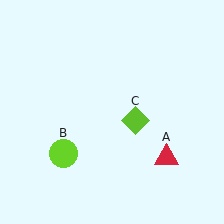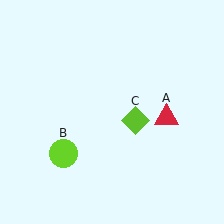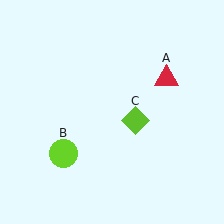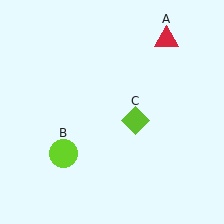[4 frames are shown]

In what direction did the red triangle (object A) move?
The red triangle (object A) moved up.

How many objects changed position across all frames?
1 object changed position: red triangle (object A).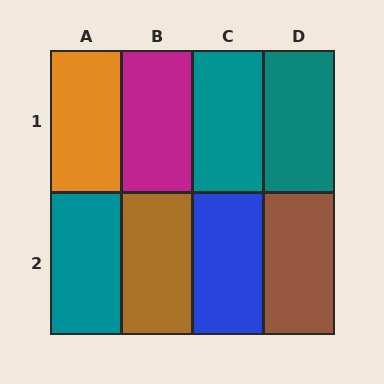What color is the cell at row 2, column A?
Teal.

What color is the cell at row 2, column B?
Brown.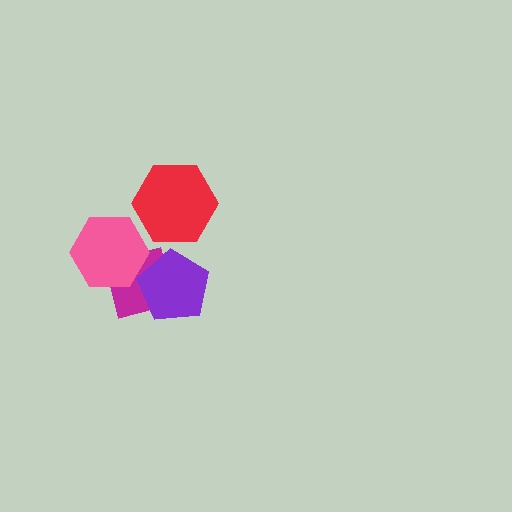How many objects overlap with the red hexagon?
0 objects overlap with the red hexagon.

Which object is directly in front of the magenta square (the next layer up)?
The pink hexagon is directly in front of the magenta square.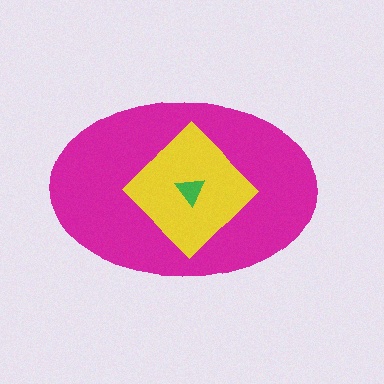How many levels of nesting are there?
3.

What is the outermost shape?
The magenta ellipse.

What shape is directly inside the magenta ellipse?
The yellow diamond.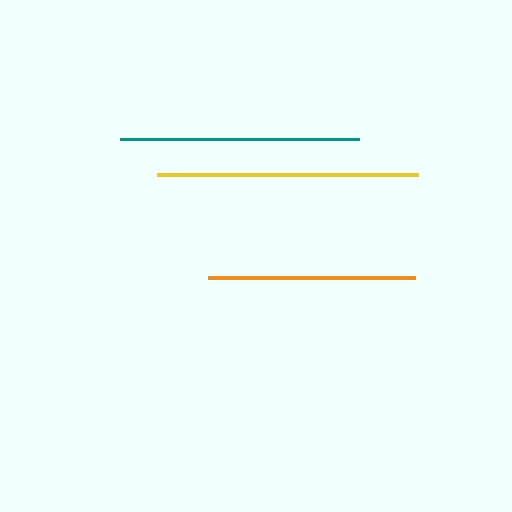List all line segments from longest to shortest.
From longest to shortest: yellow, teal, orange.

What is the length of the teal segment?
The teal segment is approximately 239 pixels long.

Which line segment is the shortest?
The orange line is the shortest at approximately 206 pixels.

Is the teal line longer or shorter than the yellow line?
The yellow line is longer than the teal line.